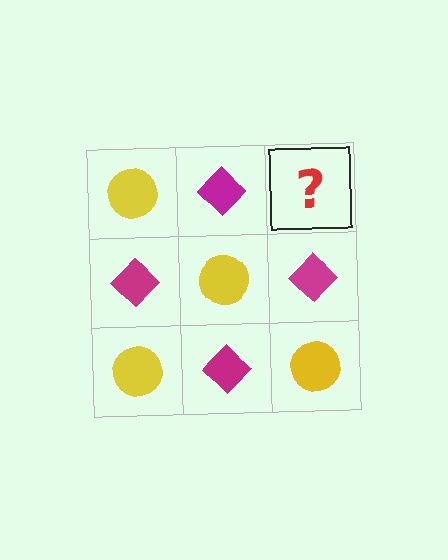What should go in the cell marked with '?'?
The missing cell should contain a yellow circle.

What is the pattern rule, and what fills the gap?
The rule is that it alternates yellow circle and magenta diamond in a checkerboard pattern. The gap should be filled with a yellow circle.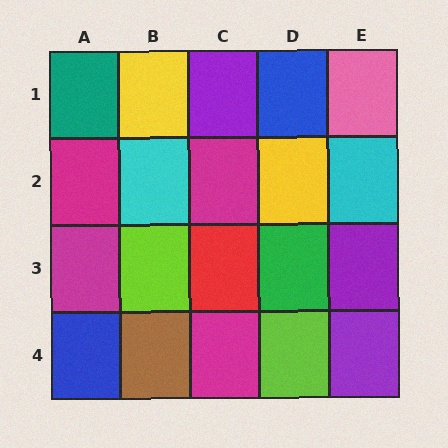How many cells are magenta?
4 cells are magenta.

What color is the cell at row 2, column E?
Cyan.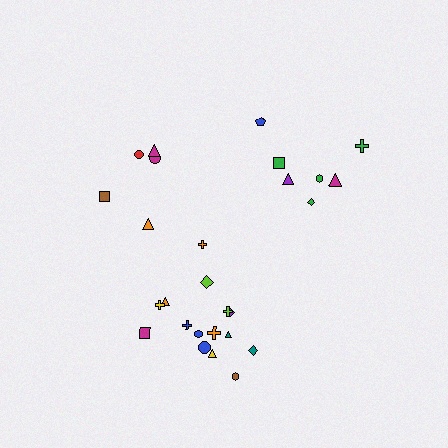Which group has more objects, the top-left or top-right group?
The top-right group.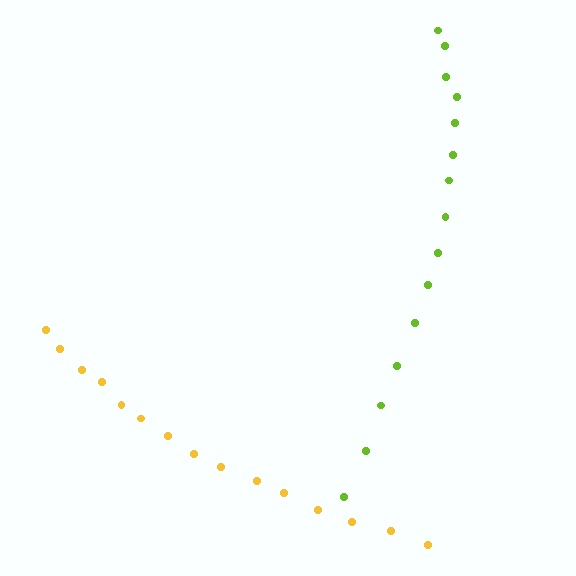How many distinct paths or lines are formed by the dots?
There are 2 distinct paths.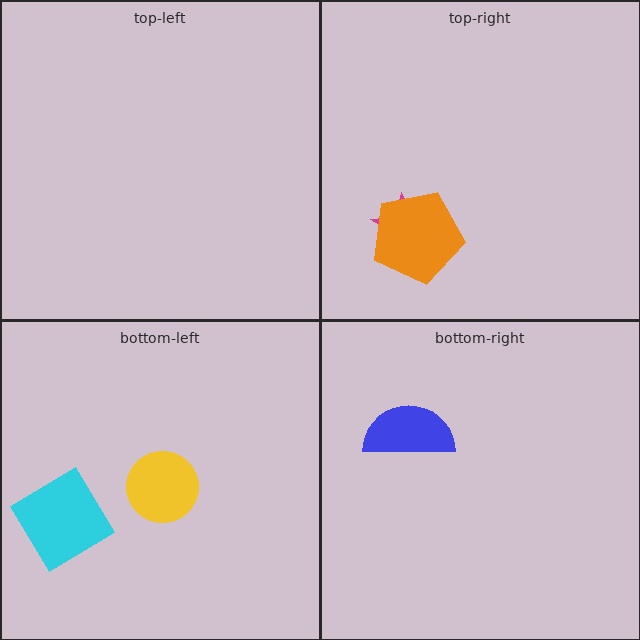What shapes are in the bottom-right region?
The blue semicircle.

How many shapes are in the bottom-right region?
1.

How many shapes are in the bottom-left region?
2.